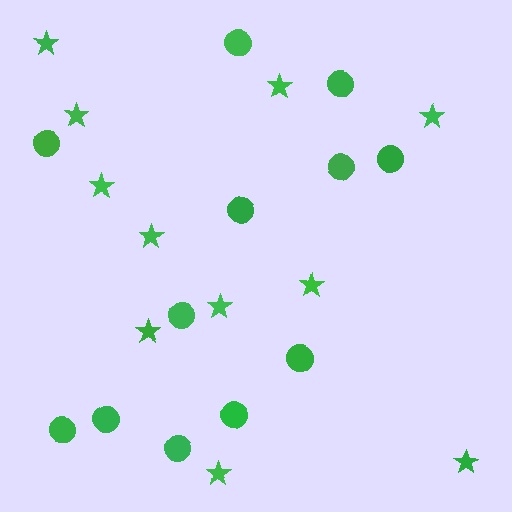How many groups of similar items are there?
There are 2 groups: one group of stars (11) and one group of circles (12).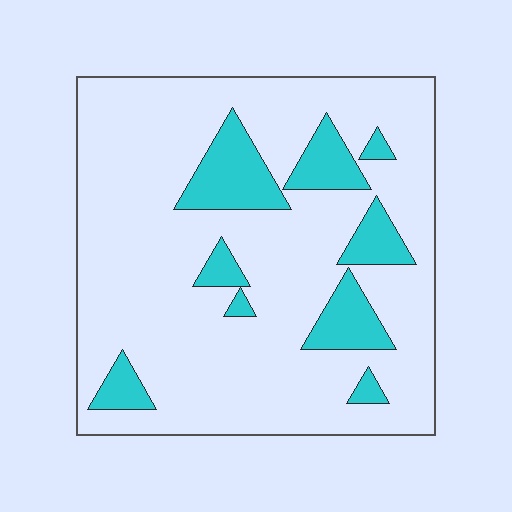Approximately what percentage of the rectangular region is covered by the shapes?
Approximately 15%.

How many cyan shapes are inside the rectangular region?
9.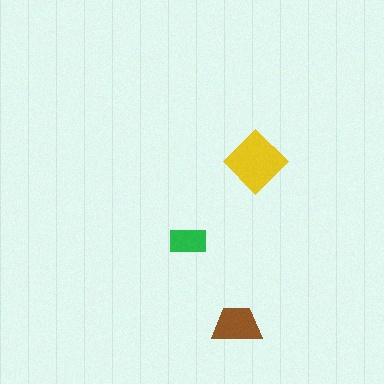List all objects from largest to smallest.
The yellow diamond, the brown trapezoid, the green rectangle.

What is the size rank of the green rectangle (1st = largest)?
3rd.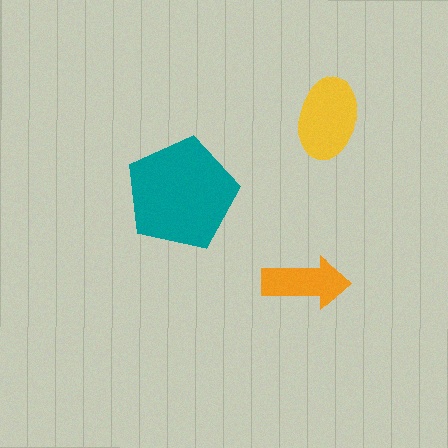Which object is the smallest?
The orange arrow.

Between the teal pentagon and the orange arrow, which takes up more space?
The teal pentagon.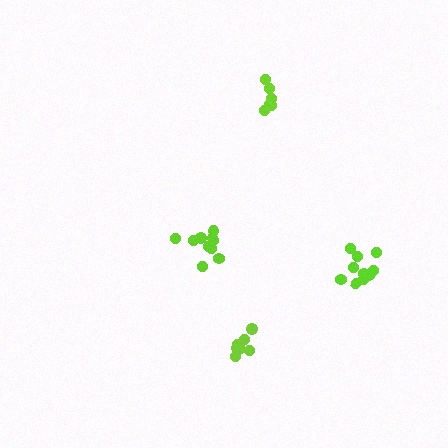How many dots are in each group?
Group 1: 10 dots, Group 2: 8 dots, Group 3: 10 dots, Group 4: 6 dots (34 total).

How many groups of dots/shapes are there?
There are 4 groups.